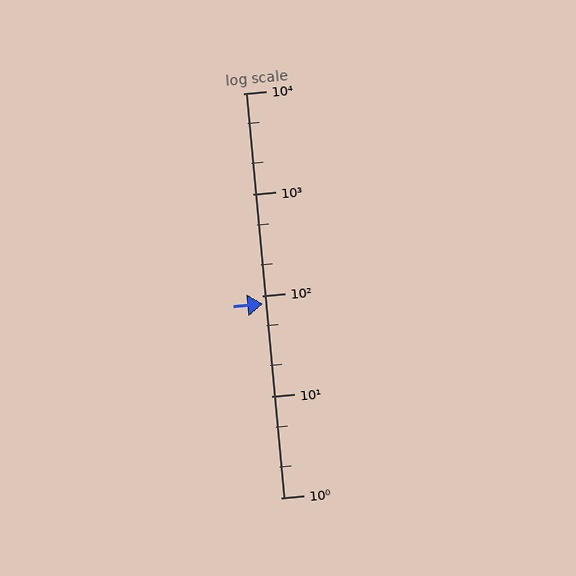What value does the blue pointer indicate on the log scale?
The pointer indicates approximately 82.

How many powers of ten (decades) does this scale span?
The scale spans 4 decades, from 1 to 10000.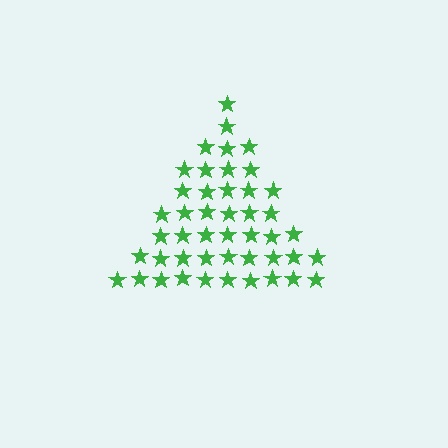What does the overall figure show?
The overall figure shows a triangle.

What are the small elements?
The small elements are stars.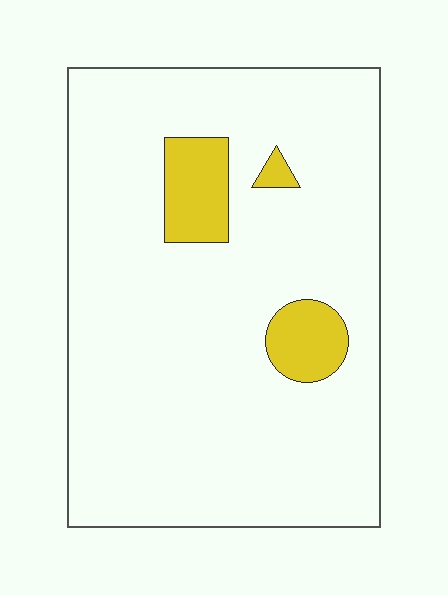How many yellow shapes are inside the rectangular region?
3.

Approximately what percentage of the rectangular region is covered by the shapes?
Approximately 10%.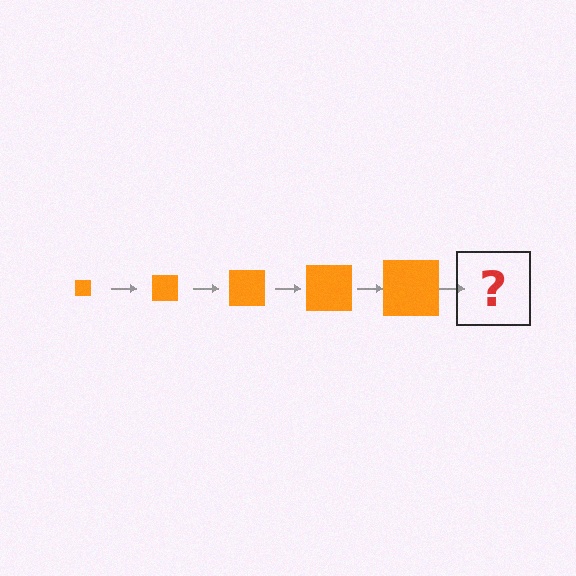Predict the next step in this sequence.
The next step is an orange square, larger than the previous one.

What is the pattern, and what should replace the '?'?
The pattern is that the square gets progressively larger each step. The '?' should be an orange square, larger than the previous one.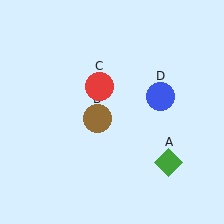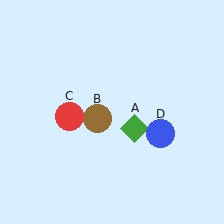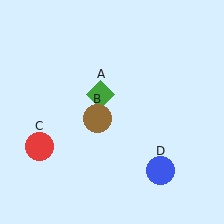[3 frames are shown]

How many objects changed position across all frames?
3 objects changed position: green diamond (object A), red circle (object C), blue circle (object D).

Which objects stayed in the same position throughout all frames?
Brown circle (object B) remained stationary.